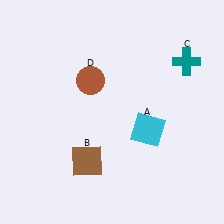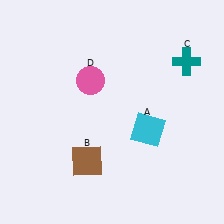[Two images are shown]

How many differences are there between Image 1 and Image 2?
There is 1 difference between the two images.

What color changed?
The circle (D) changed from brown in Image 1 to pink in Image 2.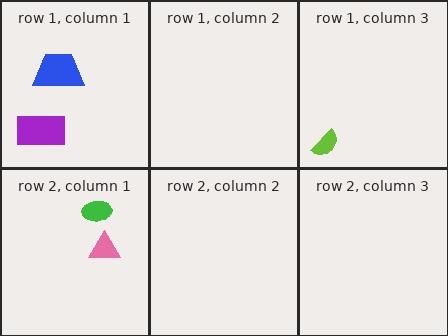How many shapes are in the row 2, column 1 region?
2.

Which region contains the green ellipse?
The row 2, column 1 region.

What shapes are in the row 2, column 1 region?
The pink triangle, the green ellipse.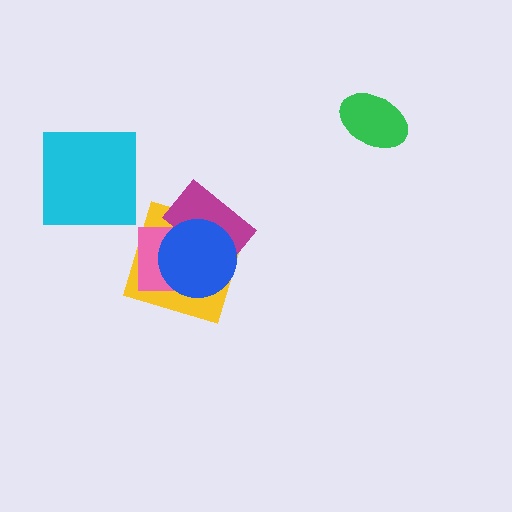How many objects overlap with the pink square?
3 objects overlap with the pink square.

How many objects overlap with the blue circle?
3 objects overlap with the blue circle.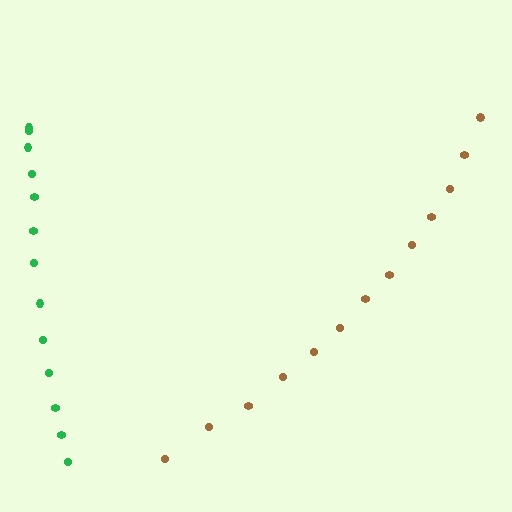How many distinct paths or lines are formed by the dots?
There are 2 distinct paths.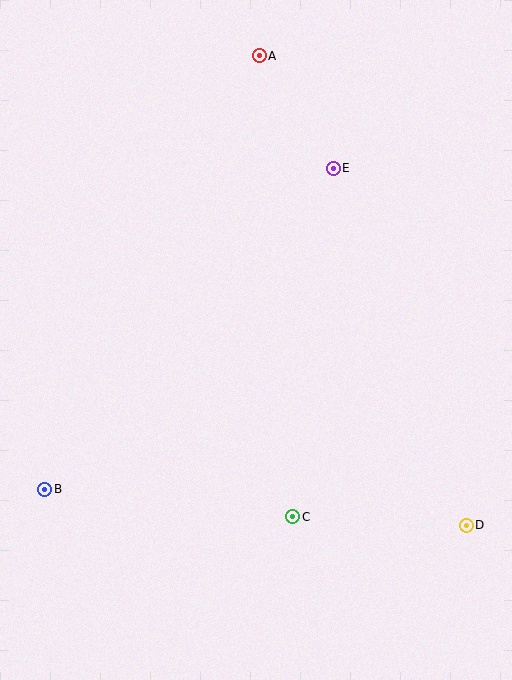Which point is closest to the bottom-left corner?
Point B is closest to the bottom-left corner.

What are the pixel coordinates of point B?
Point B is at (45, 489).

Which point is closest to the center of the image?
Point C at (293, 517) is closest to the center.